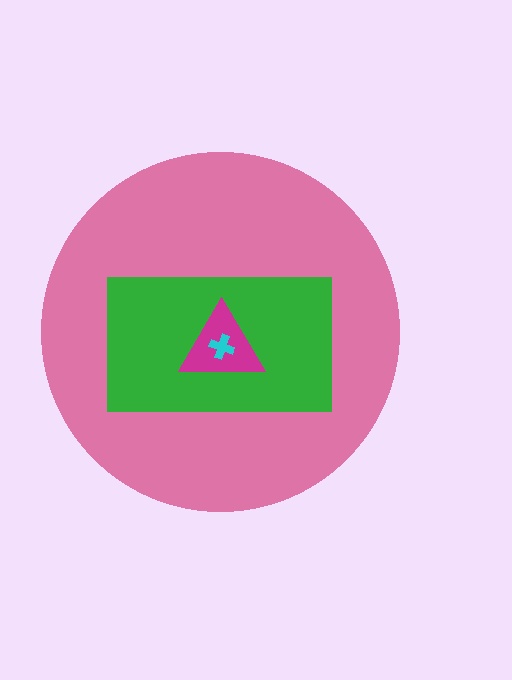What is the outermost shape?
The pink circle.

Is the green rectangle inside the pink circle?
Yes.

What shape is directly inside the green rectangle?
The magenta triangle.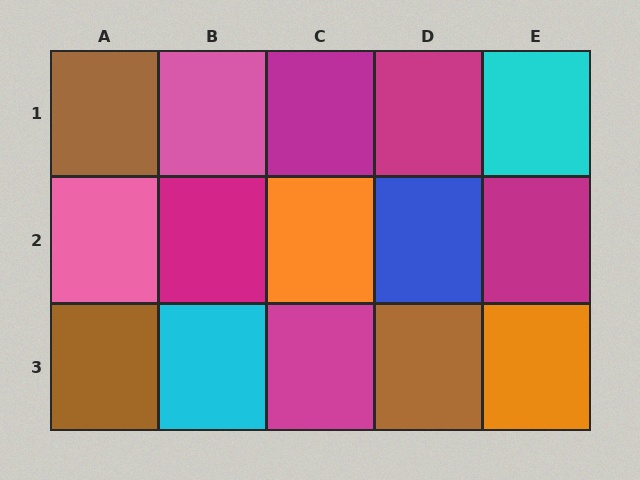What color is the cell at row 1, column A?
Brown.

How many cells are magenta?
5 cells are magenta.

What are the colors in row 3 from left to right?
Brown, cyan, magenta, brown, orange.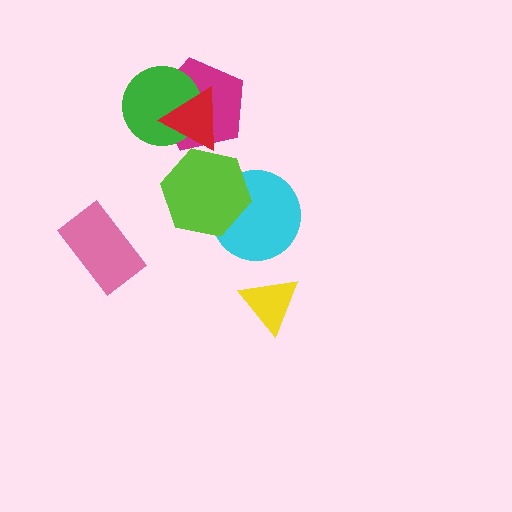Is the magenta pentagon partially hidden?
Yes, it is partially covered by another shape.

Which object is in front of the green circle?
The red triangle is in front of the green circle.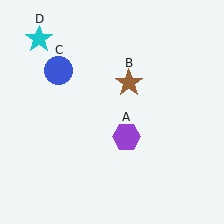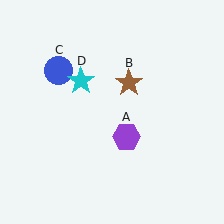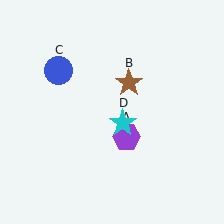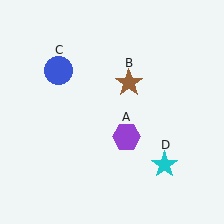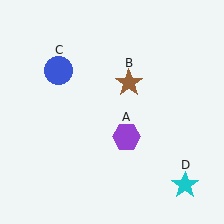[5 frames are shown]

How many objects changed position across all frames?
1 object changed position: cyan star (object D).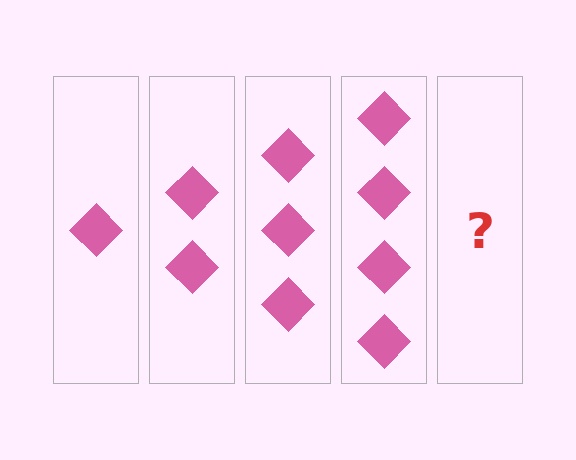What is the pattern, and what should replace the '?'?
The pattern is that each step adds one more diamond. The '?' should be 5 diamonds.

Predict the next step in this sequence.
The next step is 5 diamonds.